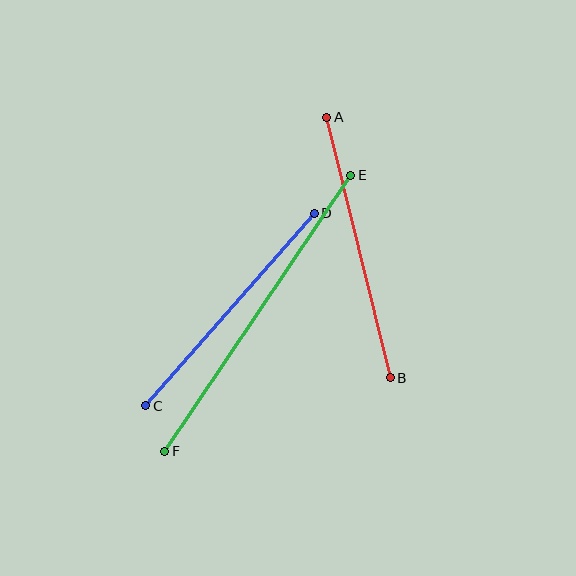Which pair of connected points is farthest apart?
Points E and F are farthest apart.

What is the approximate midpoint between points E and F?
The midpoint is at approximately (258, 313) pixels.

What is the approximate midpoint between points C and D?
The midpoint is at approximately (230, 309) pixels.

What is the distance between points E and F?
The distance is approximately 333 pixels.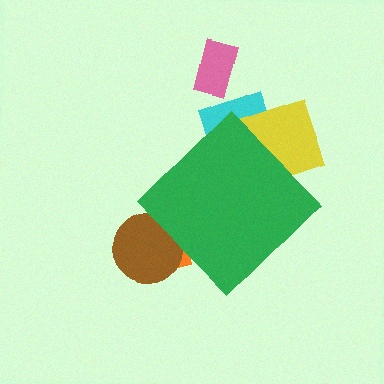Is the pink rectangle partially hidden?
No, the pink rectangle is fully visible.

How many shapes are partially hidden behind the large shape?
4 shapes are partially hidden.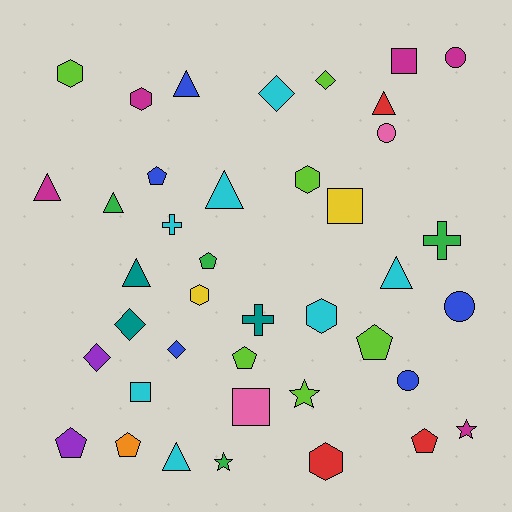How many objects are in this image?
There are 40 objects.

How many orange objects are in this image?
There is 1 orange object.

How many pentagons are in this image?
There are 7 pentagons.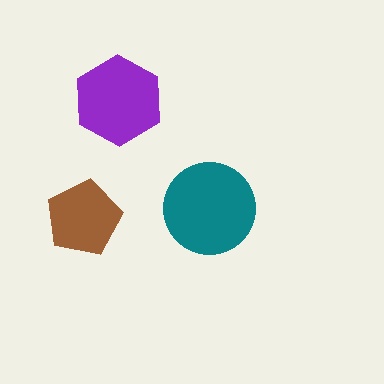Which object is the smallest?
The brown pentagon.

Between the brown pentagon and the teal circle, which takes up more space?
The teal circle.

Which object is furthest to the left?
The brown pentagon is leftmost.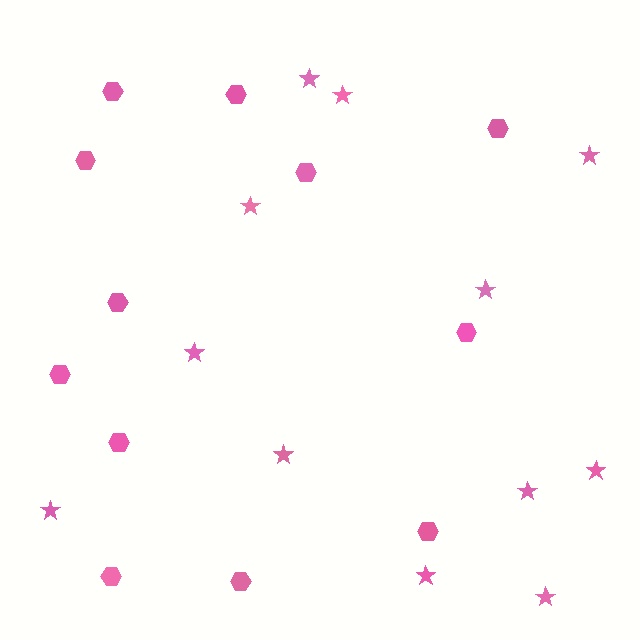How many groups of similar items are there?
There are 2 groups: one group of stars (12) and one group of hexagons (12).